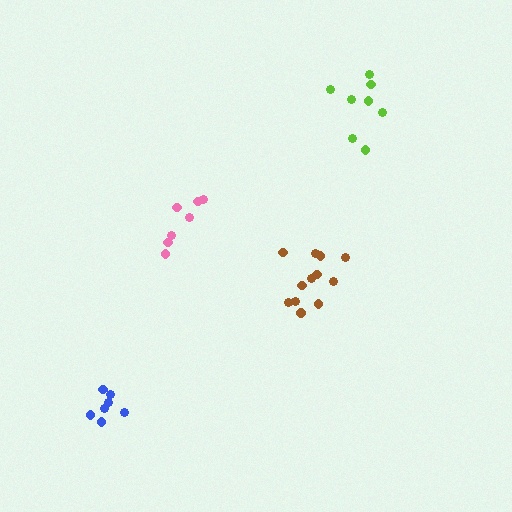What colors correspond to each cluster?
The clusters are colored: blue, pink, brown, lime.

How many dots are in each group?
Group 1: 7 dots, Group 2: 7 dots, Group 3: 12 dots, Group 4: 8 dots (34 total).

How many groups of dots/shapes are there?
There are 4 groups.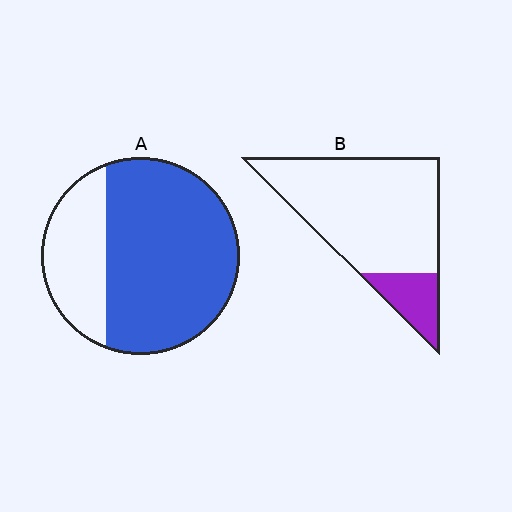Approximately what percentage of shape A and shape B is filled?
A is approximately 70% and B is approximately 15%.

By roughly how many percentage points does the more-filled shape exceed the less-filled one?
By roughly 55 percentage points (A over B).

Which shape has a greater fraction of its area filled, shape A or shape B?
Shape A.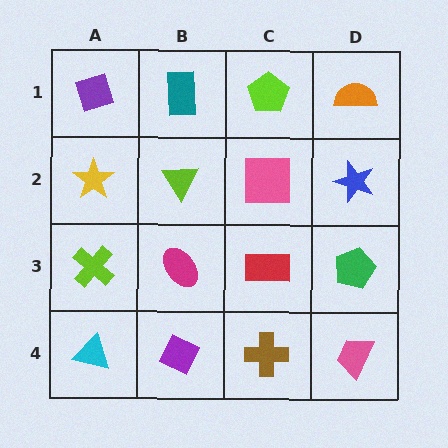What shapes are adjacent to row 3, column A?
A yellow star (row 2, column A), a cyan triangle (row 4, column A), a magenta ellipse (row 3, column B).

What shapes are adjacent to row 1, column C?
A pink square (row 2, column C), a teal rectangle (row 1, column B), an orange semicircle (row 1, column D).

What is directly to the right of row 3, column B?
A red rectangle.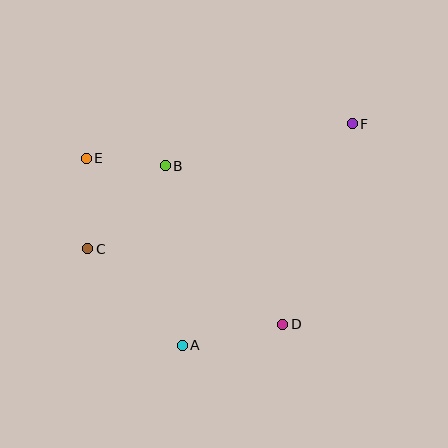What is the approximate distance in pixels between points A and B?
The distance between A and B is approximately 180 pixels.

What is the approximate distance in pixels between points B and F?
The distance between B and F is approximately 192 pixels.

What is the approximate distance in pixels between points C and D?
The distance between C and D is approximately 209 pixels.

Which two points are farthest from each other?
Points C and F are farthest from each other.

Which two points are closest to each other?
Points B and E are closest to each other.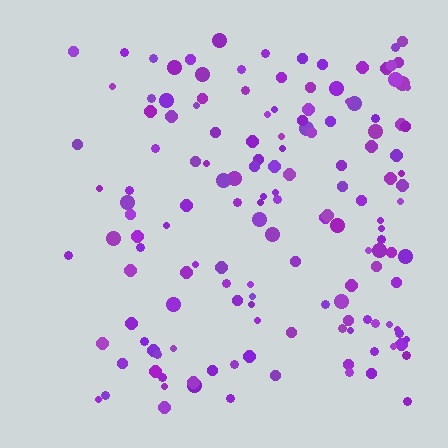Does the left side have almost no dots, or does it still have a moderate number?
Still a moderate number, just noticeably fewer than the right.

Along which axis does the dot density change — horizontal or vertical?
Horizontal.